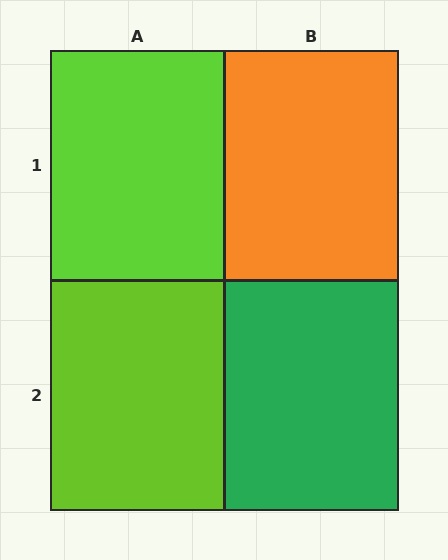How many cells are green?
1 cell is green.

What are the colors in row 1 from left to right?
Lime, orange.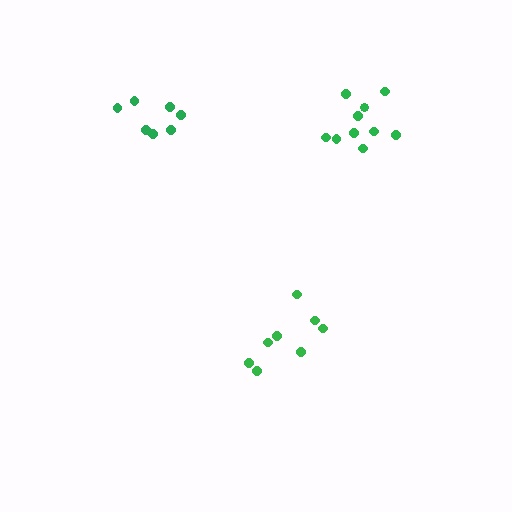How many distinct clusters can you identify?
There are 3 distinct clusters.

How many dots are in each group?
Group 1: 8 dots, Group 2: 7 dots, Group 3: 10 dots (25 total).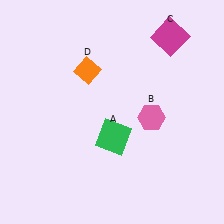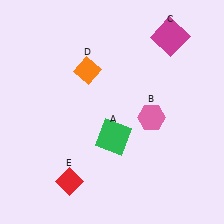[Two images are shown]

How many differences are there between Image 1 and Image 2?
There is 1 difference between the two images.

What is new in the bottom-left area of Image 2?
A red diamond (E) was added in the bottom-left area of Image 2.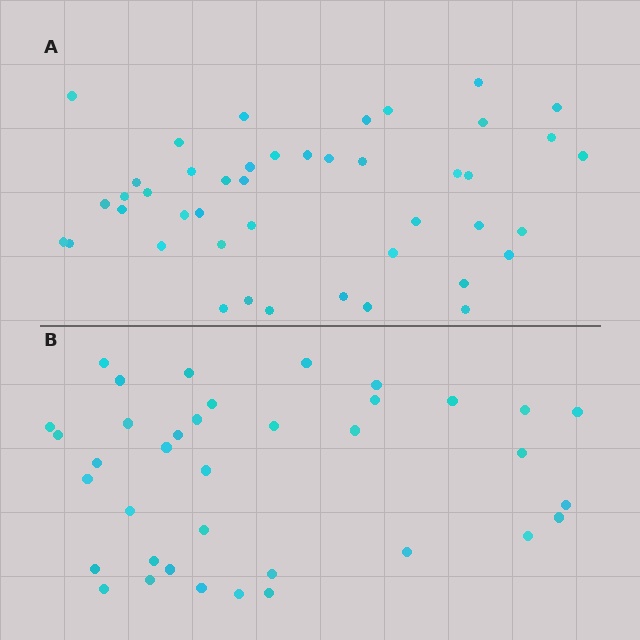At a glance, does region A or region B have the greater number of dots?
Region A (the top region) has more dots.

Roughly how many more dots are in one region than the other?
Region A has roughly 8 or so more dots than region B.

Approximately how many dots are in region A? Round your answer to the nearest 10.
About 40 dots. (The exact count is 44, which rounds to 40.)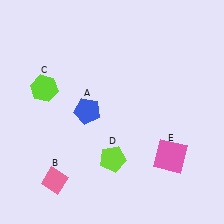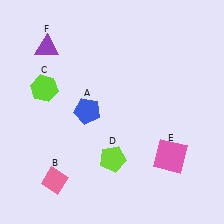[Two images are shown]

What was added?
A purple triangle (F) was added in Image 2.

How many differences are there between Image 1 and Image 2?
There is 1 difference between the two images.